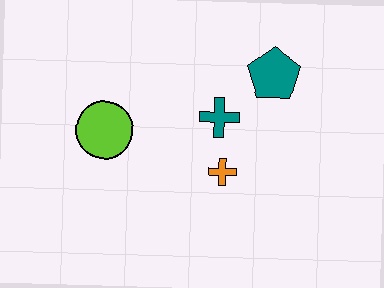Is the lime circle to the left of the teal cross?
Yes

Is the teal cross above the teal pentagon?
No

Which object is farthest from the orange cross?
The lime circle is farthest from the orange cross.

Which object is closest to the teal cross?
The orange cross is closest to the teal cross.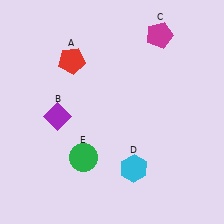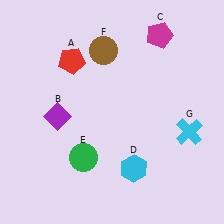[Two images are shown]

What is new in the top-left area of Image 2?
A brown circle (F) was added in the top-left area of Image 2.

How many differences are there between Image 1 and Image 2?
There are 2 differences between the two images.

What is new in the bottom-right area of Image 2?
A cyan cross (G) was added in the bottom-right area of Image 2.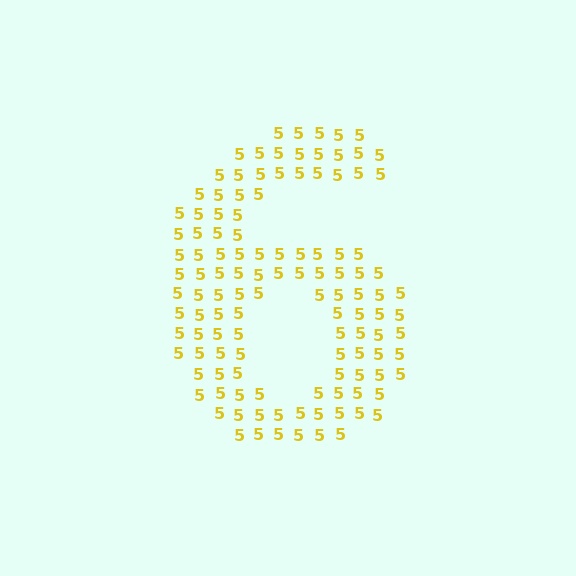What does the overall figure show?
The overall figure shows the digit 6.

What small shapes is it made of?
It is made of small digit 5's.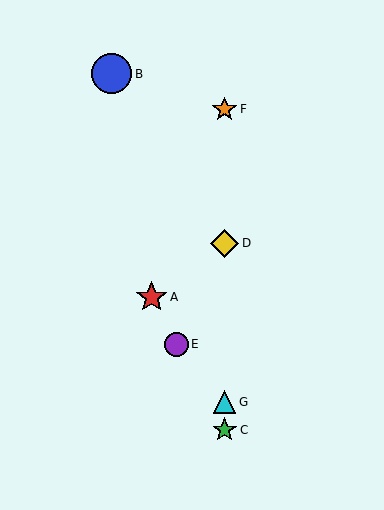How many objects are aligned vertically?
4 objects (C, D, F, G) are aligned vertically.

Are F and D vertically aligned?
Yes, both are at x≈225.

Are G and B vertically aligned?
No, G is at x≈225 and B is at x≈112.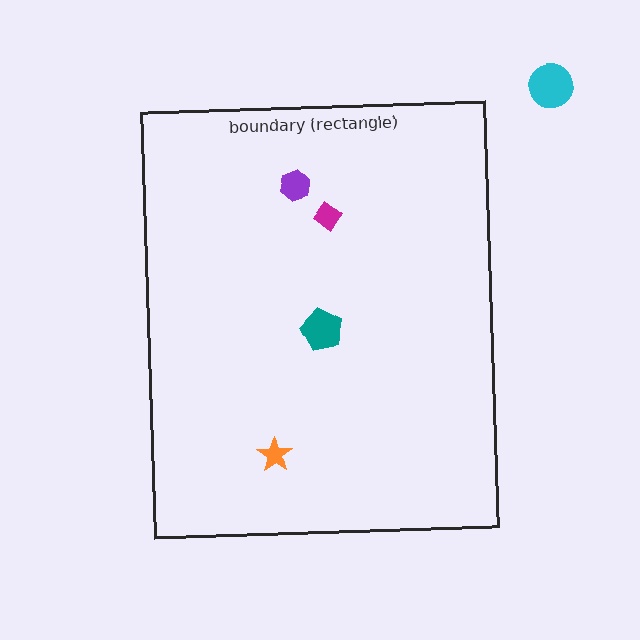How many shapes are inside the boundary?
4 inside, 1 outside.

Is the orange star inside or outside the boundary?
Inside.